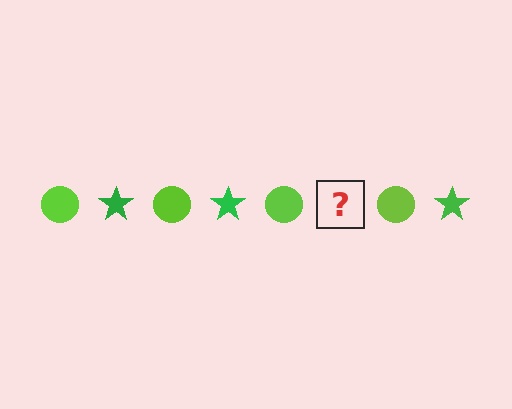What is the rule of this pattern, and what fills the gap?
The rule is that the pattern alternates between lime circle and green star. The gap should be filled with a green star.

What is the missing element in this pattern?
The missing element is a green star.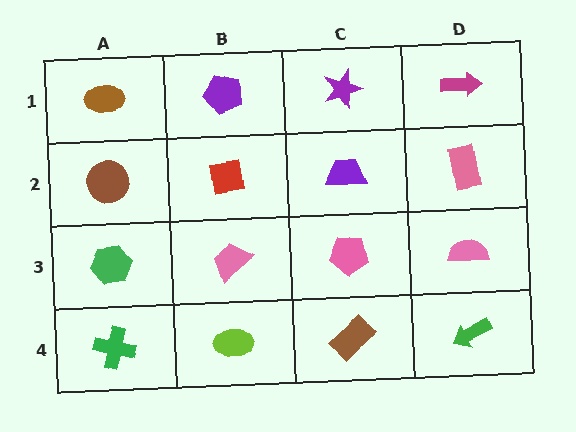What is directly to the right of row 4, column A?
A lime ellipse.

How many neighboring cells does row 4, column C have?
3.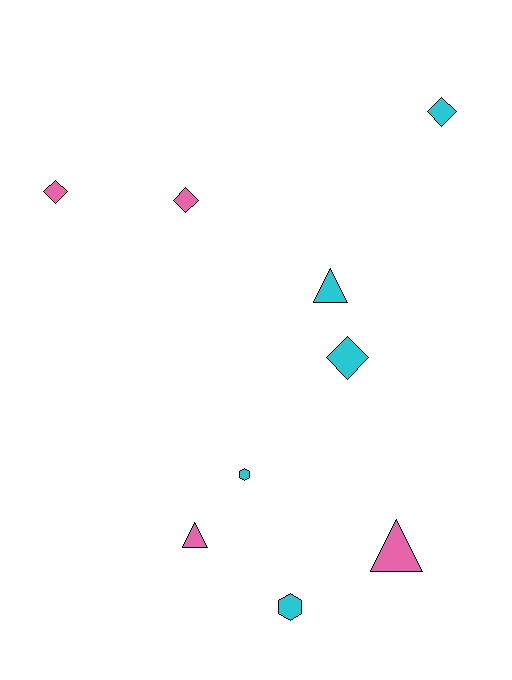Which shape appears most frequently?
Diamond, with 4 objects.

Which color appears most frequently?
Cyan, with 5 objects.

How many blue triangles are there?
There are no blue triangles.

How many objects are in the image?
There are 9 objects.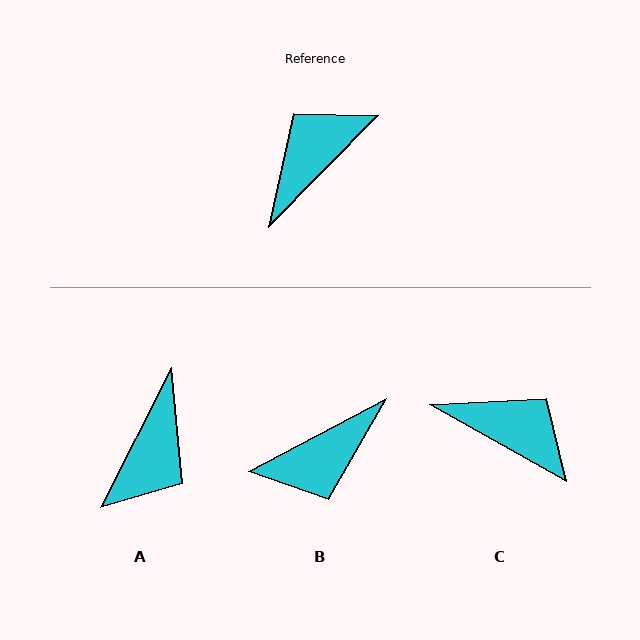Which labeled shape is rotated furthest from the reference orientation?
B, about 162 degrees away.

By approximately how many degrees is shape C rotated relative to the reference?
Approximately 75 degrees clockwise.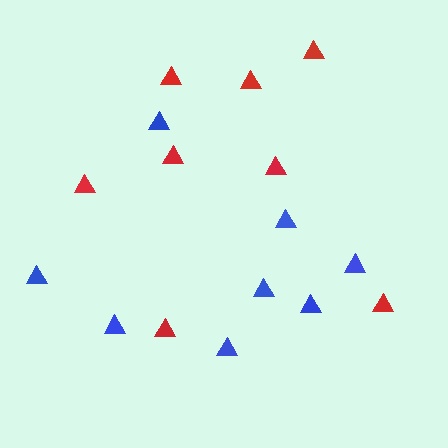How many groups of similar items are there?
There are 2 groups: one group of red triangles (8) and one group of blue triangles (8).